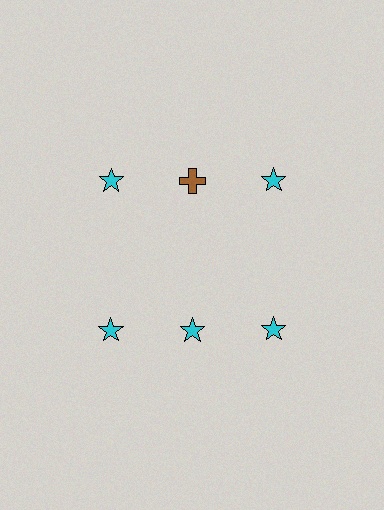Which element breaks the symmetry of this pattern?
The brown cross in the top row, second from left column breaks the symmetry. All other shapes are cyan stars.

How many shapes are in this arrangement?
There are 6 shapes arranged in a grid pattern.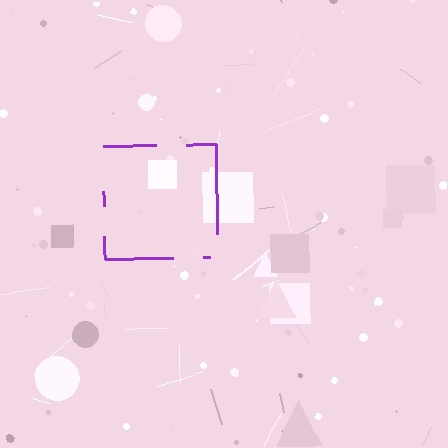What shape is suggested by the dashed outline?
The dashed outline suggests a square.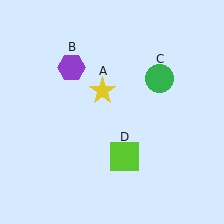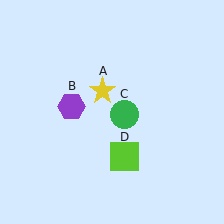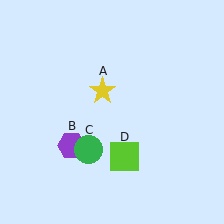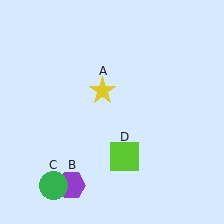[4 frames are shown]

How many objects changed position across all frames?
2 objects changed position: purple hexagon (object B), green circle (object C).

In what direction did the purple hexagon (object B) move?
The purple hexagon (object B) moved down.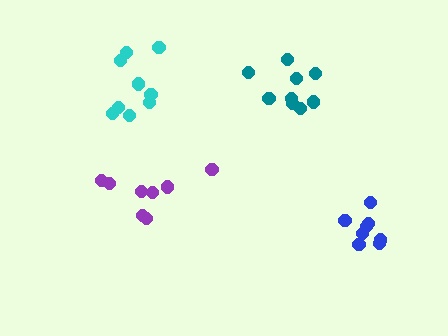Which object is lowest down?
The blue cluster is bottommost.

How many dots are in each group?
Group 1: 9 dots, Group 2: 8 dots, Group 3: 8 dots, Group 4: 9 dots (34 total).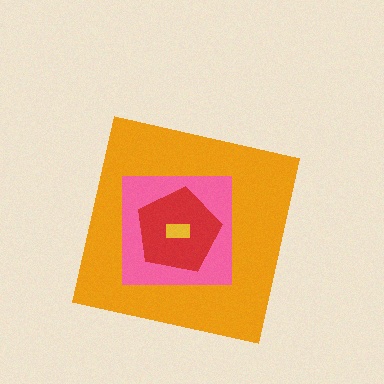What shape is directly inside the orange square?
The pink square.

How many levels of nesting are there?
4.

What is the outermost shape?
The orange square.